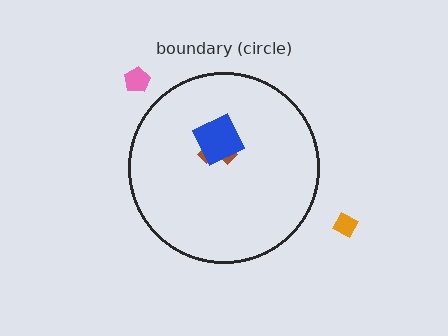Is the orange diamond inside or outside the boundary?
Outside.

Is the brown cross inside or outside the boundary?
Inside.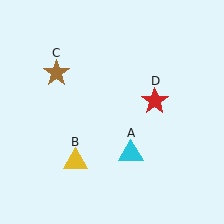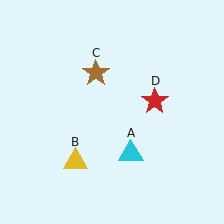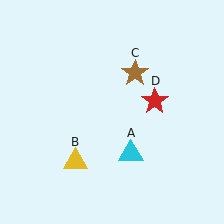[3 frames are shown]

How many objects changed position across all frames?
1 object changed position: brown star (object C).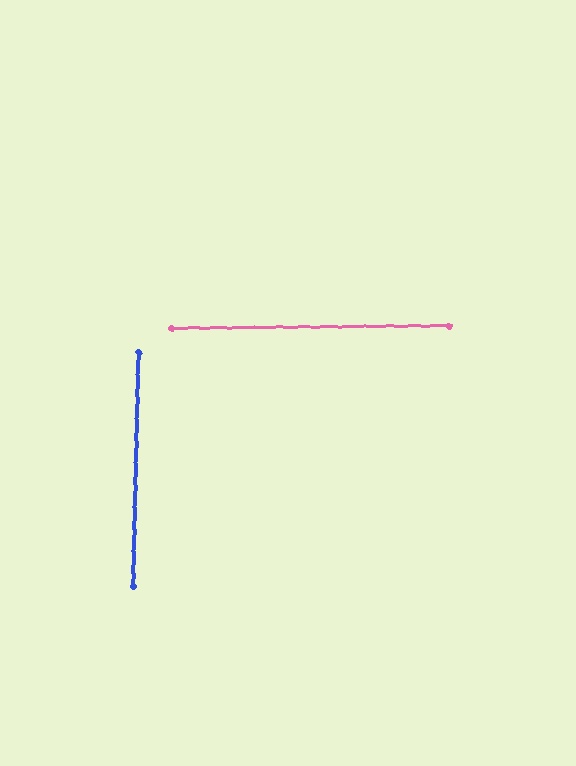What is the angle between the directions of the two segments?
Approximately 88 degrees.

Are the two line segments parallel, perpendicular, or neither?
Perpendicular — they meet at approximately 88°.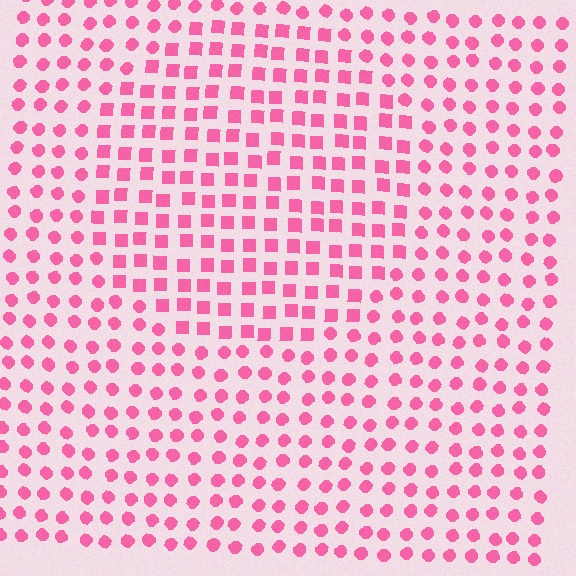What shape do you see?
I see a circle.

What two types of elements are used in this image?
The image uses squares inside the circle region and circles outside it.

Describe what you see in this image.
The image is filled with small pink elements arranged in a uniform grid. A circle-shaped region contains squares, while the surrounding area contains circles. The boundary is defined purely by the change in element shape.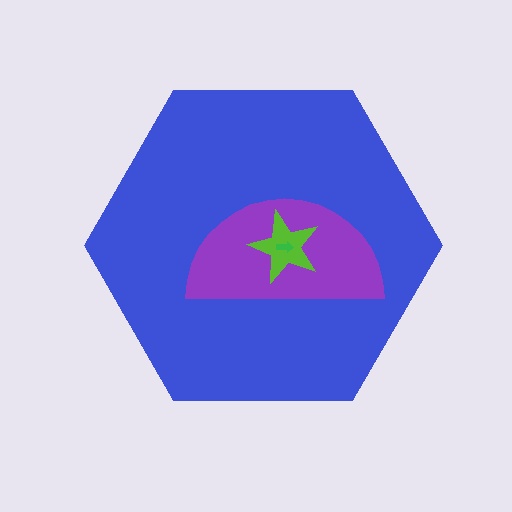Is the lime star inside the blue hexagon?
Yes.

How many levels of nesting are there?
4.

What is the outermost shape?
The blue hexagon.